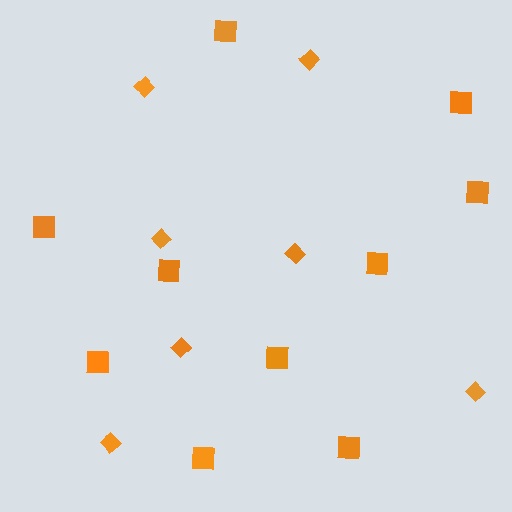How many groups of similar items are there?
There are 2 groups: one group of diamonds (7) and one group of squares (10).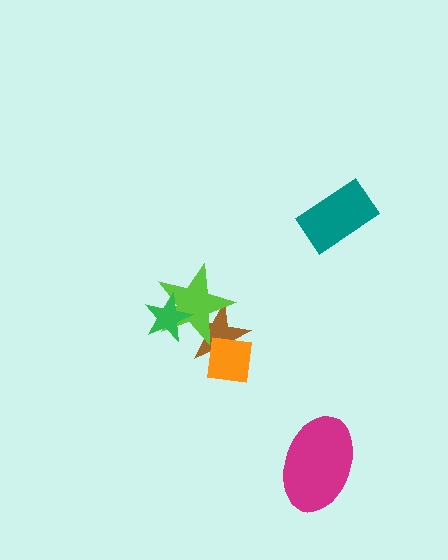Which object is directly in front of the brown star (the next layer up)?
The lime star is directly in front of the brown star.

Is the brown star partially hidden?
Yes, it is partially covered by another shape.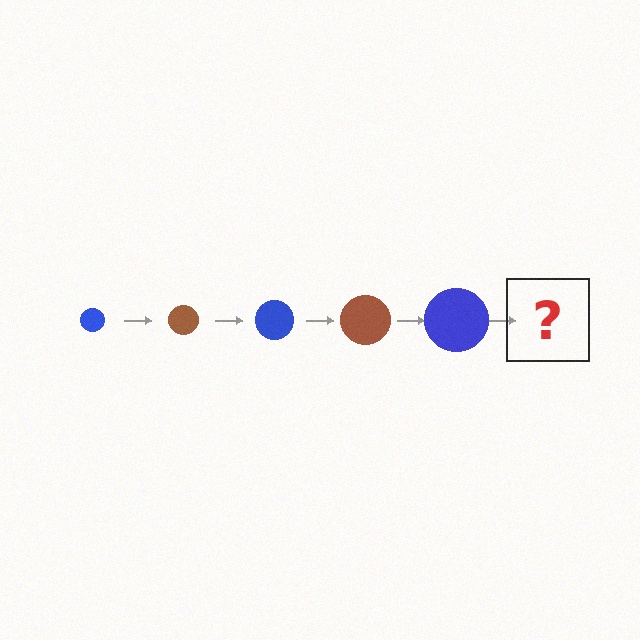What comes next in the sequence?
The next element should be a brown circle, larger than the previous one.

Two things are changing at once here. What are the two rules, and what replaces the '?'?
The two rules are that the circle grows larger each step and the color cycles through blue and brown. The '?' should be a brown circle, larger than the previous one.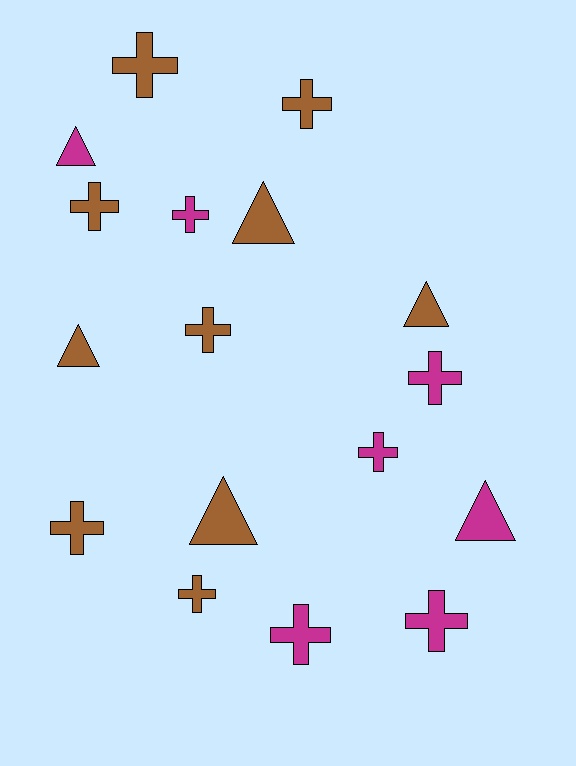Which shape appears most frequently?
Cross, with 11 objects.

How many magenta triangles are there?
There are 2 magenta triangles.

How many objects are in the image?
There are 17 objects.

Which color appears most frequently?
Brown, with 10 objects.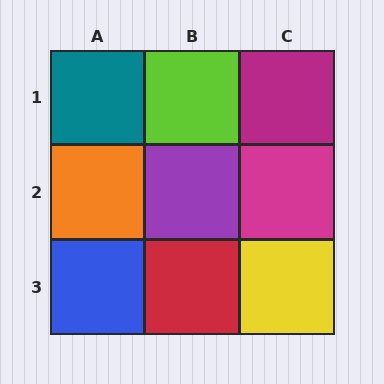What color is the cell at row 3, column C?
Yellow.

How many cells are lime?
1 cell is lime.